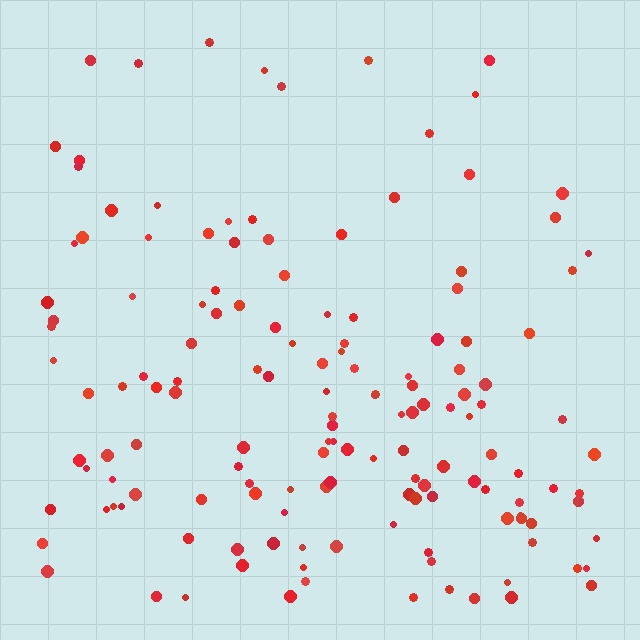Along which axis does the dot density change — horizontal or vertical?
Vertical.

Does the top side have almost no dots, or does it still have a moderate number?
Still a moderate number, just noticeably fewer than the bottom.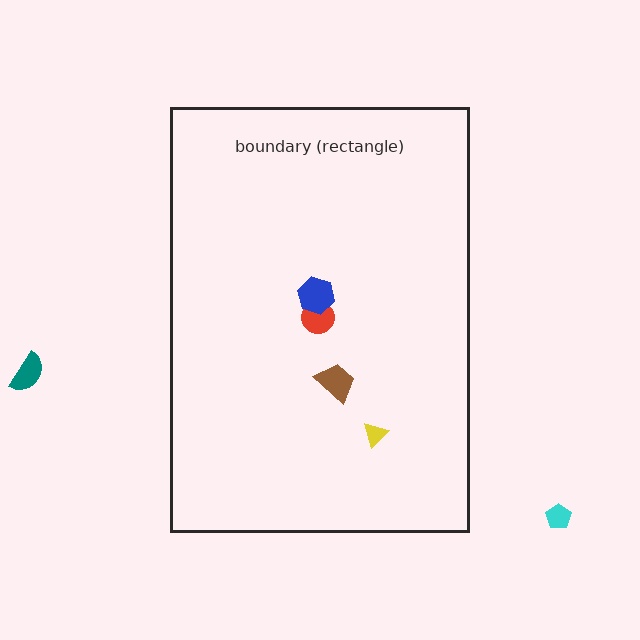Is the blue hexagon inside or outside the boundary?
Inside.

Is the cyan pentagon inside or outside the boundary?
Outside.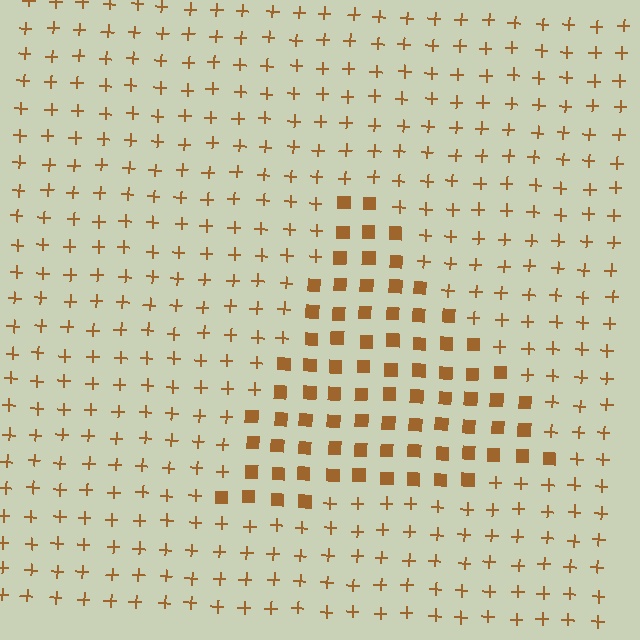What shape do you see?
I see a triangle.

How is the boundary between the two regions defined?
The boundary is defined by a change in element shape: squares inside vs. plus signs outside. All elements share the same color and spacing.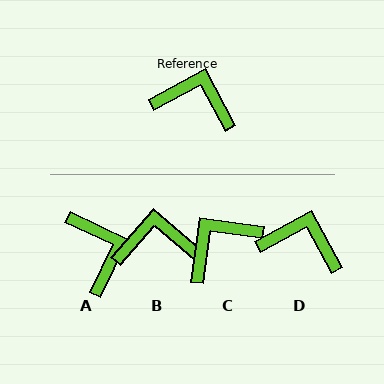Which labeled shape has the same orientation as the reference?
D.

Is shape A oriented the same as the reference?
No, it is off by about 54 degrees.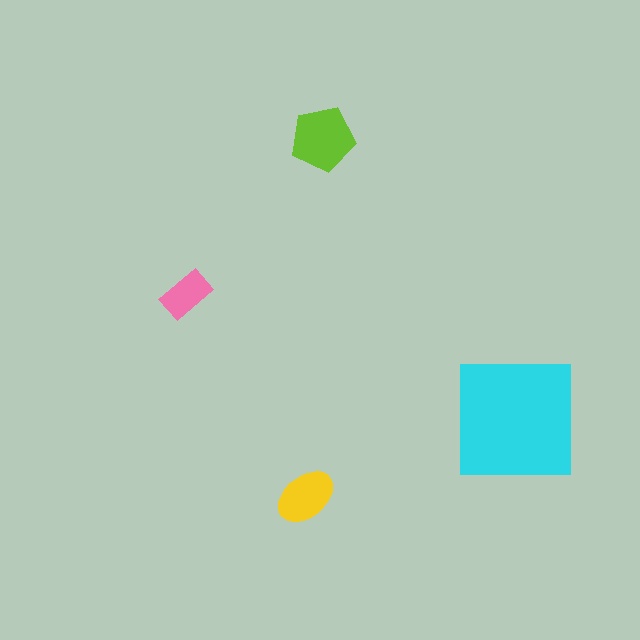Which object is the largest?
The cyan square.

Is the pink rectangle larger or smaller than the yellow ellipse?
Smaller.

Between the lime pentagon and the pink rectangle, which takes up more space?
The lime pentagon.